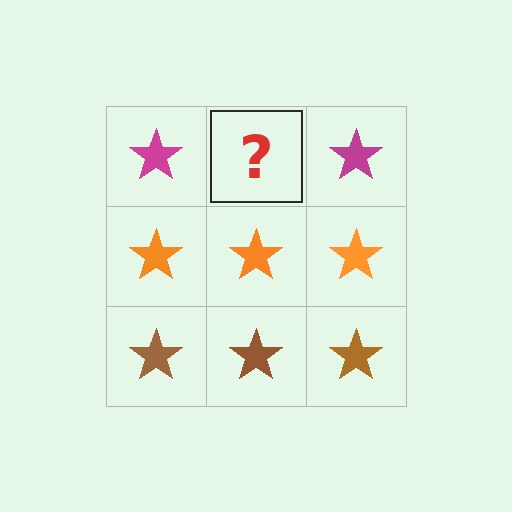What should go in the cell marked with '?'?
The missing cell should contain a magenta star.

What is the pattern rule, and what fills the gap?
The rule is that each row has a consistent color. The gap should be filled with a magenta star.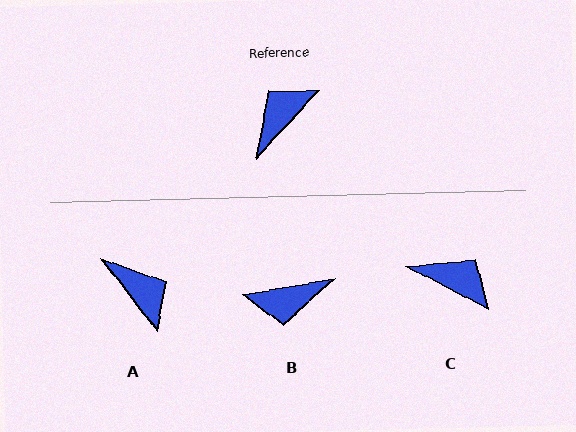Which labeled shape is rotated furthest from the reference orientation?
B, about 142 degrees away.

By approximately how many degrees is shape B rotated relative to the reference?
Approximately 142 degrees counter-clockwise.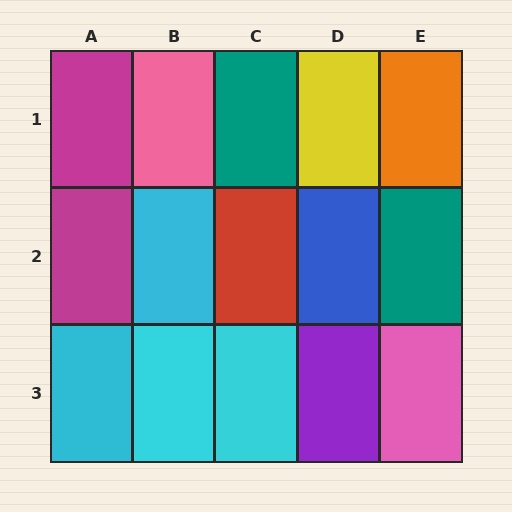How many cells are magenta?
2 cells are magenta.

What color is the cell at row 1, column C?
Teal.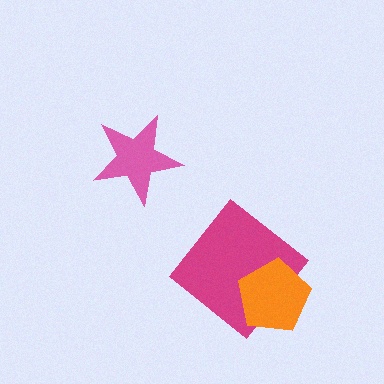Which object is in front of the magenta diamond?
The orange pentagon is in front of the magenta diamond.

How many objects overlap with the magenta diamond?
1 object overlaps with the magenta diamond.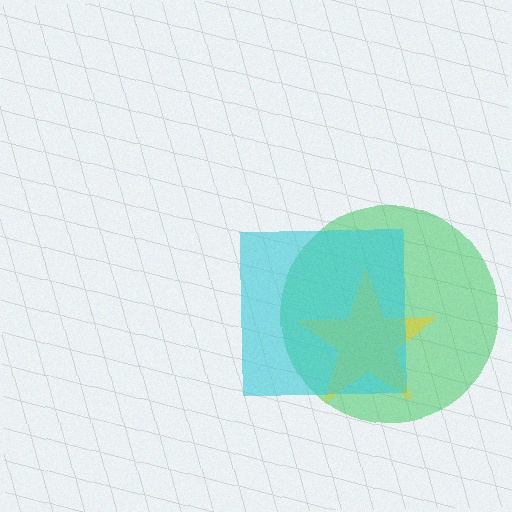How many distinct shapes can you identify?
There are 3 distinct shapes: a green circle, a yellow star, a cyan square.